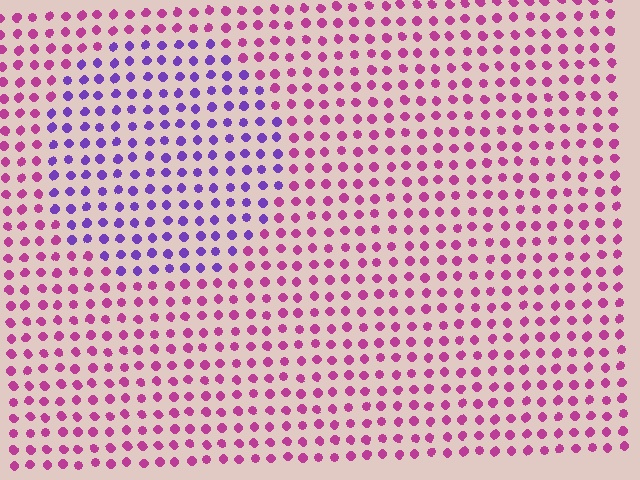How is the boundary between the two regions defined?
The boundary is defined purely by a slight shift in hue (about 51 degrees). Spacing, size, and orientation are identical on both sides.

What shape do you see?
I see a circle.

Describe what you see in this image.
The image is filled with small magenta elements in a uniform arrangement. A circle-shaped region is visible where the elements are tinted to a slightly different hue, forming a subtle color boundary.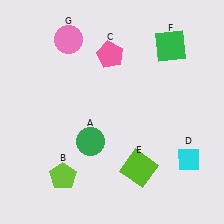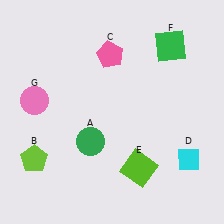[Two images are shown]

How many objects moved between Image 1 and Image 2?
2 objects moved between the two images.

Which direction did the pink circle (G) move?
The pink circle (G) moved down.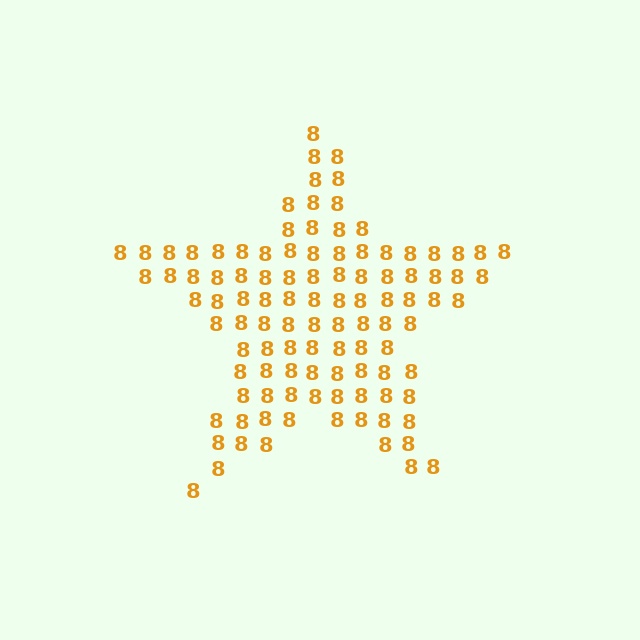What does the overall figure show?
The overall figure shows a star.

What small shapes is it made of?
It is made of small digit 8's.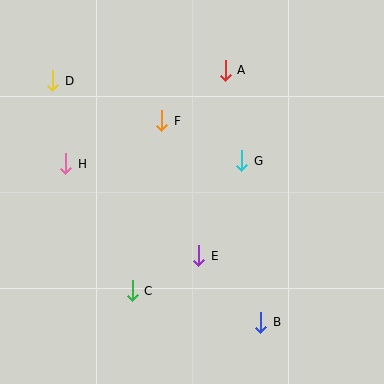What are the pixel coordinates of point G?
Point G is at (242, 161).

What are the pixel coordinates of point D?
Point D is at (53, 81).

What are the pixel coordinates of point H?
Point H is at (66, 164).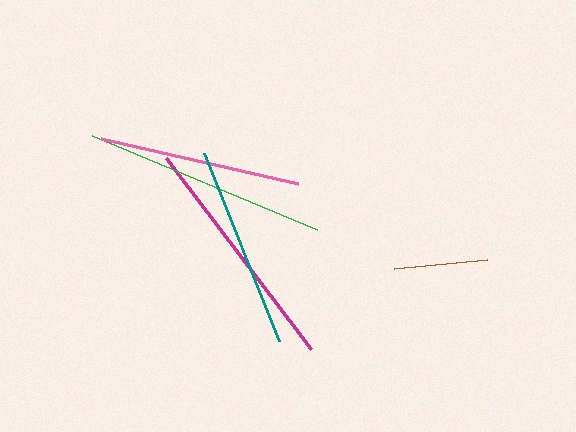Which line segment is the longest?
The green line is the longest at approximately 244 pixels.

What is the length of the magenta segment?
The magenta segment is approximately 240 pixels long.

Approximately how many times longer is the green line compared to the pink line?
The green line is approximately 1.2 times the length of the pink line.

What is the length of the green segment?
The green segment is approximately 244 pixels long.